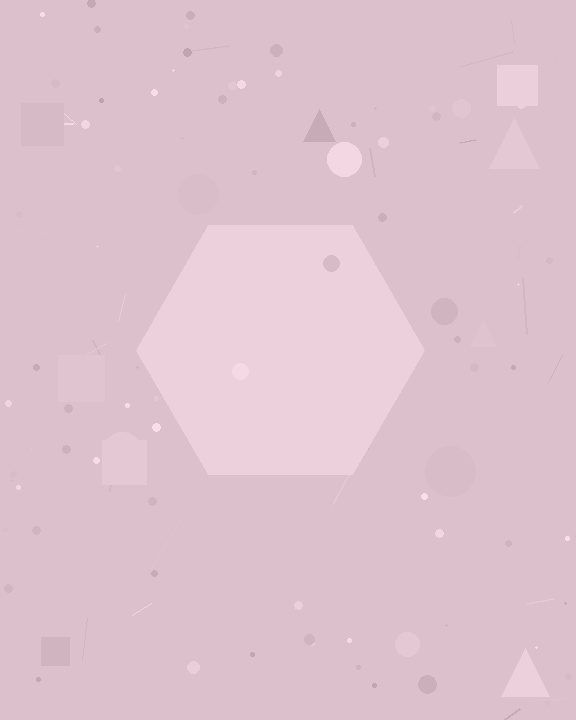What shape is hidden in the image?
A hexagon is hidden in the image.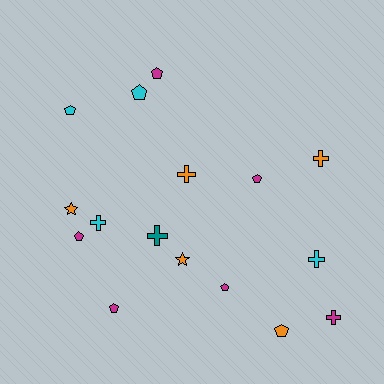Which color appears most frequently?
Magenta, with 6 objects.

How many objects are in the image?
There are 16 objects.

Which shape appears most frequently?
Pentagon, with 8 objects.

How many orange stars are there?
There are 2 orange stars.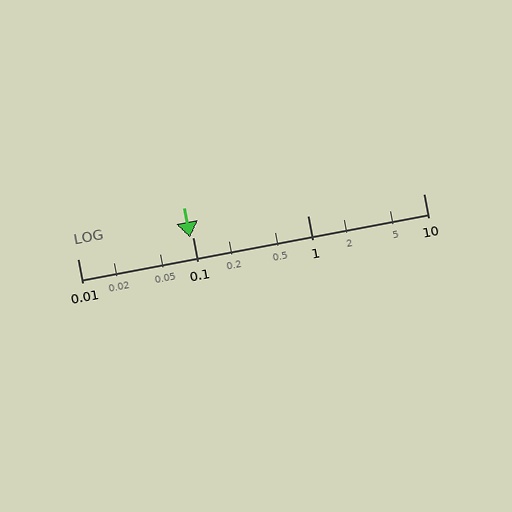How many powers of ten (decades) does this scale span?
The scale spans 3 decades, from 0.01 to 10.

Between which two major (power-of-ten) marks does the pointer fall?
The pointer is between 0.01 and 0.1.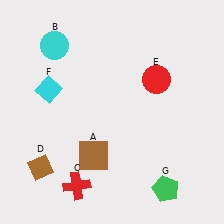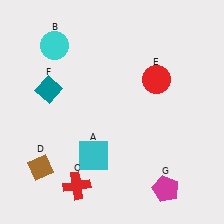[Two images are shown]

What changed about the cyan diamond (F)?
In Image 1, F is cyan. In Image 2, it changed to teal.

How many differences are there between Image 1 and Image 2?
There are 3 differences between the two images.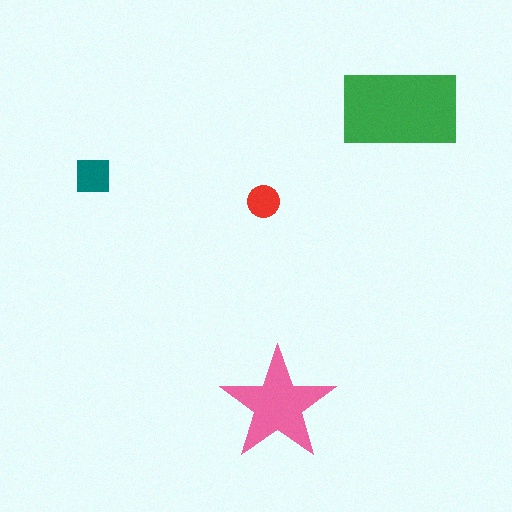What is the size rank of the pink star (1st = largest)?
2nd.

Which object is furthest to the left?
The teal square is leftmost.